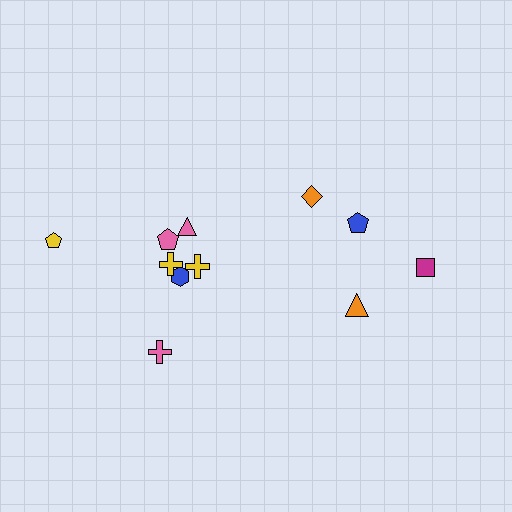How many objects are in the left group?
There are 7 objects.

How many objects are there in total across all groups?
There are 11 objects.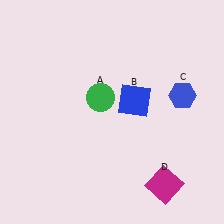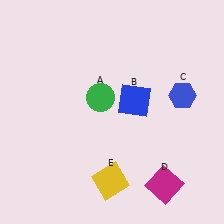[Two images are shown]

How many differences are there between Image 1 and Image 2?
There is 1 difference between the two images.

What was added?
A yellow square (E) was added in Image 2.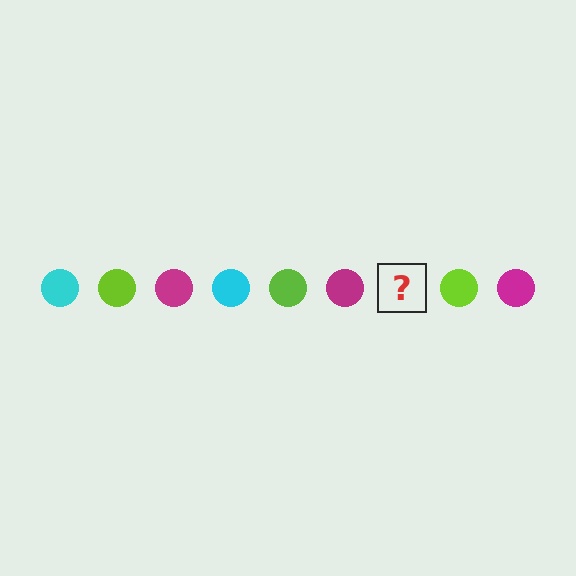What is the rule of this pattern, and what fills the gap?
The rule is that the pattern cycles through cyan, lime, magenta circles. The gap should be filled with a cyan circle.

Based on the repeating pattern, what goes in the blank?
The blank should be a cyan circle.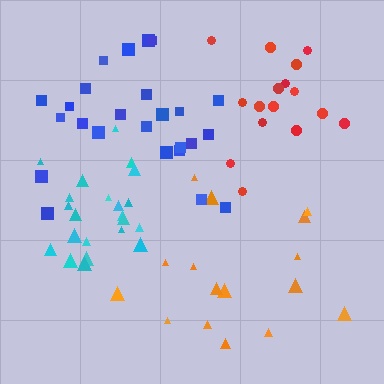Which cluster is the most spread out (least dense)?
Orange.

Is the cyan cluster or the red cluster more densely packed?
Cyan.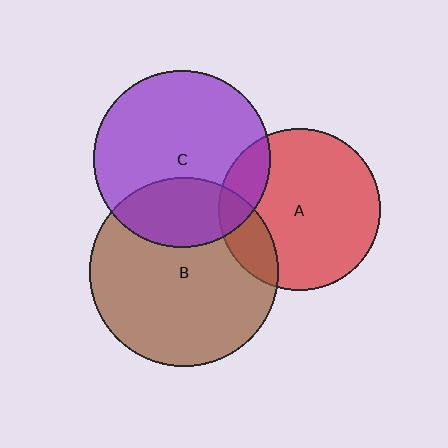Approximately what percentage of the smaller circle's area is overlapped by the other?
Approximately 30%.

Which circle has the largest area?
Circle B (brown).